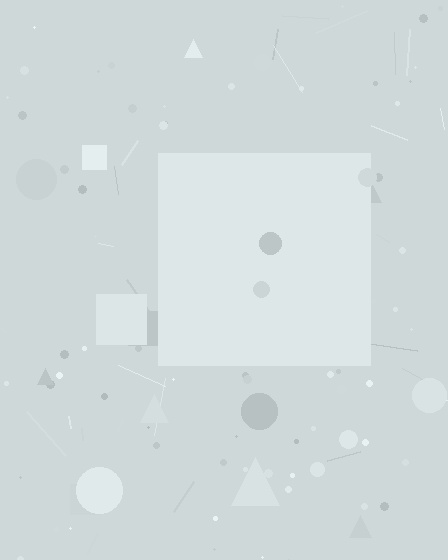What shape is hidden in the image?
A square is hidden in the image.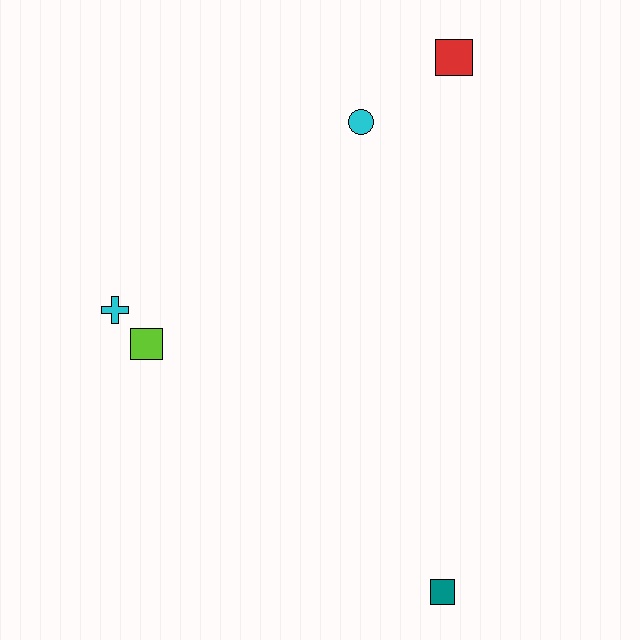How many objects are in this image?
There are 5 objects.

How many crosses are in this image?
There is 1 cross.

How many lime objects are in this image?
There is 1 lime object.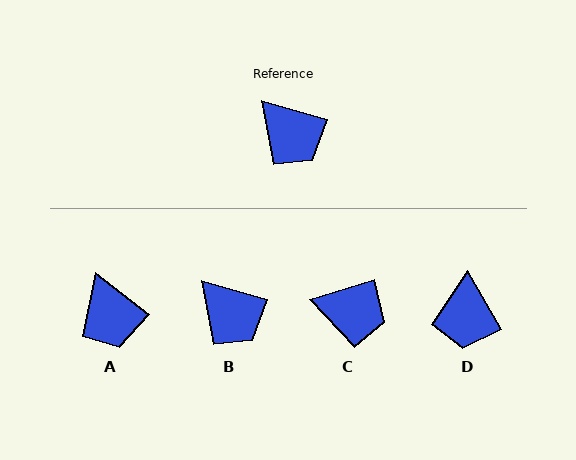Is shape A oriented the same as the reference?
No, it is off by about 22 degrees.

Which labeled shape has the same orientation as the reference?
B.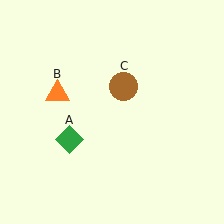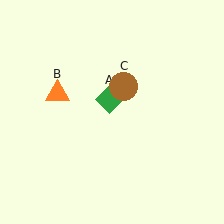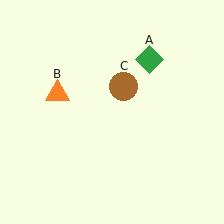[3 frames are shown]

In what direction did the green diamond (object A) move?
The green diamond (object A) moved up and to the right.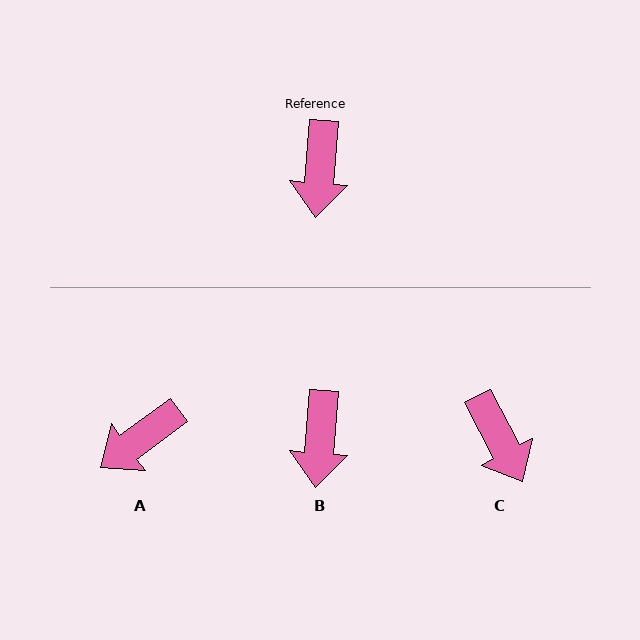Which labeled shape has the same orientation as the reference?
B.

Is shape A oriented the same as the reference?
No, it is off by about 49 degrees.